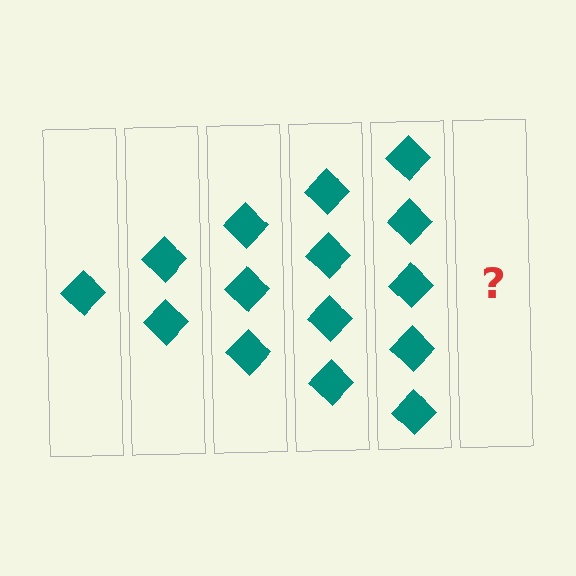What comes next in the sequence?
The next element should be 6 diamonds.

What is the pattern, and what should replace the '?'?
The pattern is that each step adds one more diamond. The '?' should be 6 diamonds.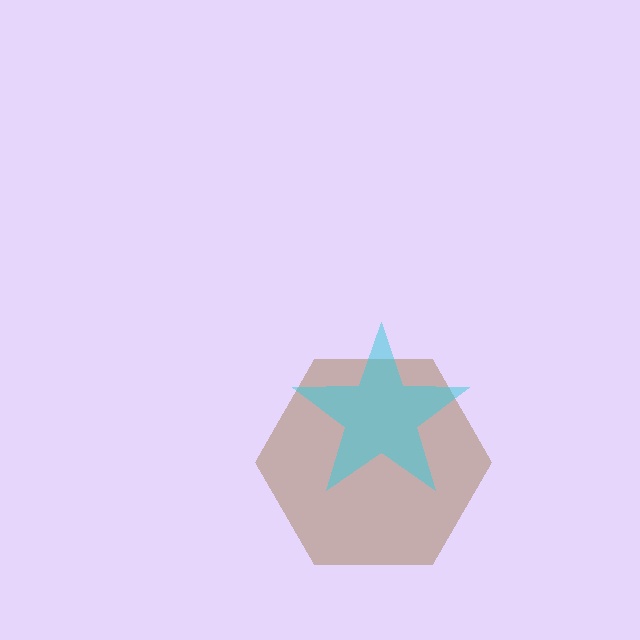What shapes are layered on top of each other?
The layered shapes are: a brown hexagon, a cyan star.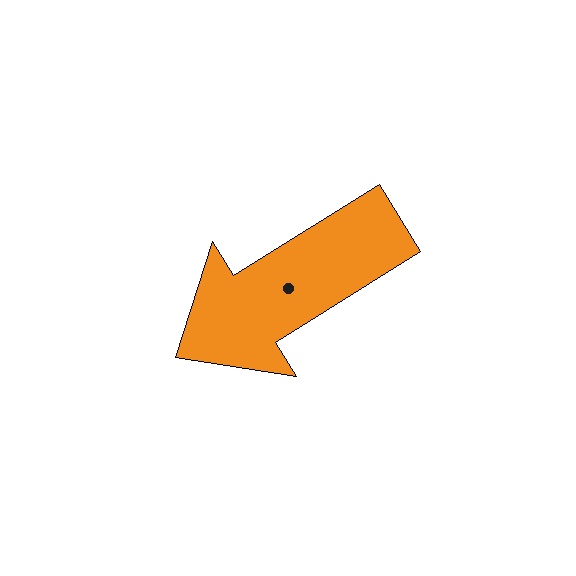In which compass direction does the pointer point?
Southwest.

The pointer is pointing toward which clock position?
Roughly 8 o'clock.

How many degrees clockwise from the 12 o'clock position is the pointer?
Approximately 238 degrees.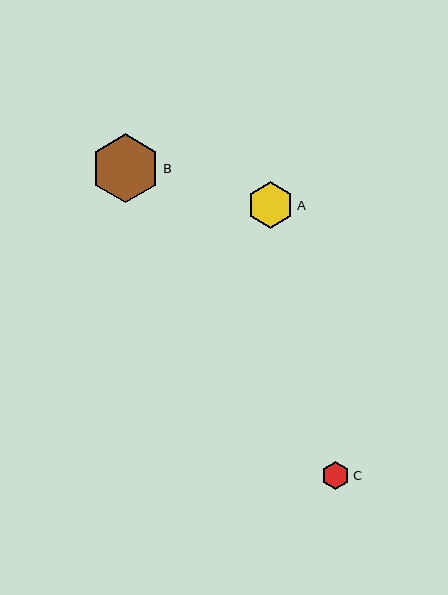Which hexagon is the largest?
Hexagon B is the largest with a size of approximately 69 pixels.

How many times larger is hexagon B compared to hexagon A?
Hexagon B is approximately 1.5 times the size of hexagon A.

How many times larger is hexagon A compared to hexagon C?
Hexagon A is approximately 1.6 times the size of hexagon C.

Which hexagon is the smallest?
Hexagon C is the smallest with a size of approximately 29 pixels.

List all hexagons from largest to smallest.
From largest to smallest: B, A, C.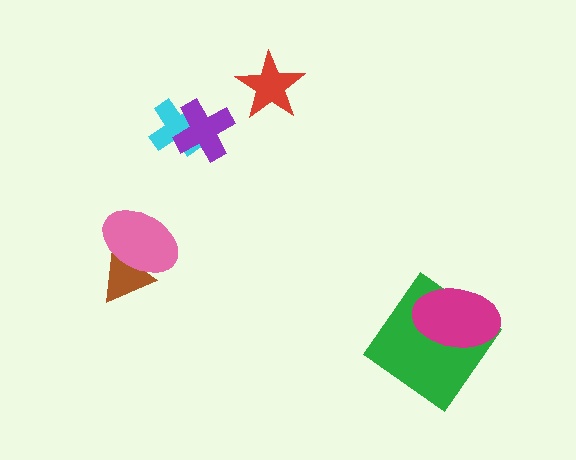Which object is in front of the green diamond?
The magenta ellipse is in front of the green diamond.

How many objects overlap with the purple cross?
1 object overlaps with the purple cross.